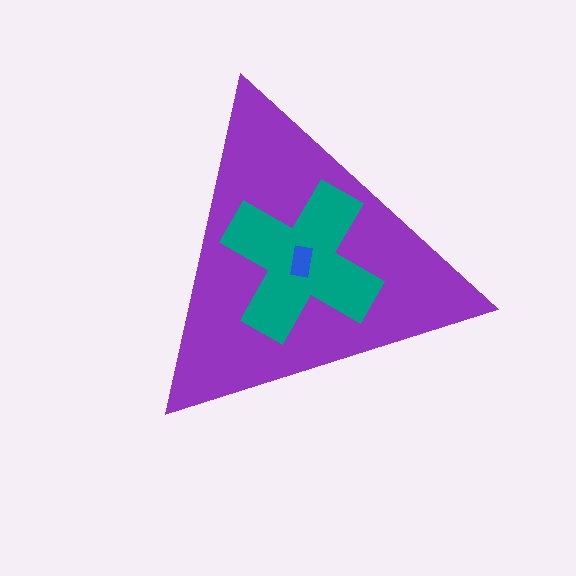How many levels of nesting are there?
3.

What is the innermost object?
The blue rectangle.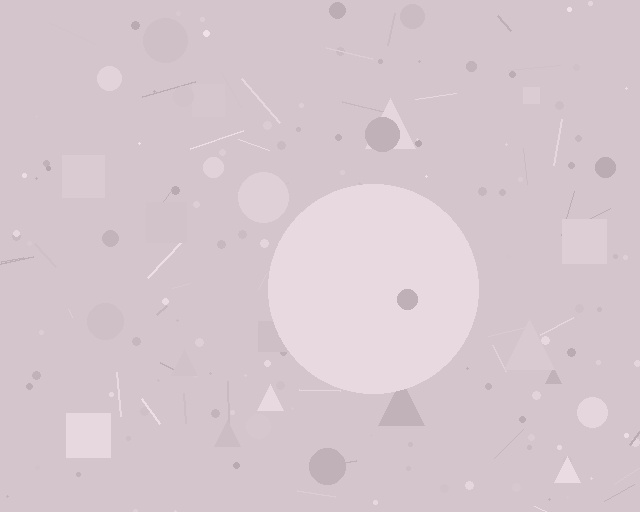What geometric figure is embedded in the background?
A circle is embedded in the background.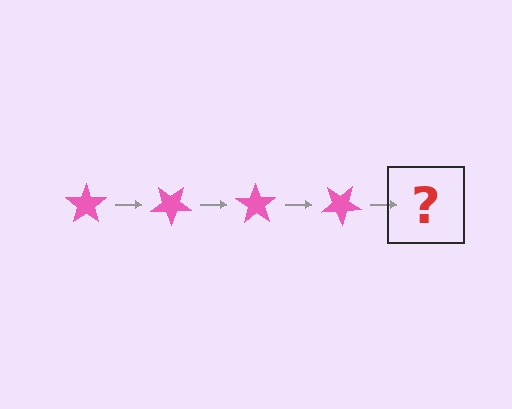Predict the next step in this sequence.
The next step is a pink star rotated 140 degrees.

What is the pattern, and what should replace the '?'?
The pattern is that the star rotates 35 degrees each step. The '?' should be a pink star rotated 140 degrees.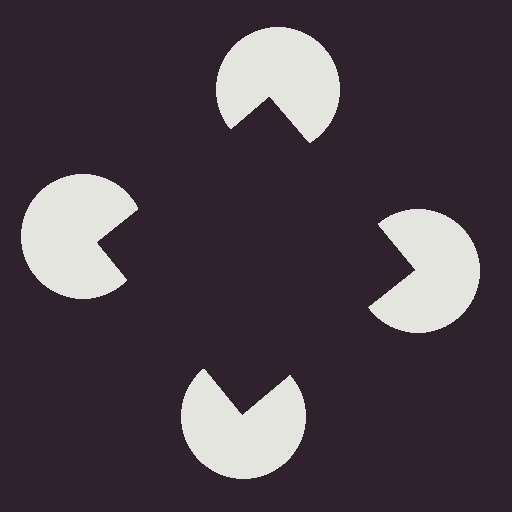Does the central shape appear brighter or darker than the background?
It typically appears slightly darker than the background, even though no actual brightness change is drawn.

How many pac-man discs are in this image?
There are 4 — one at each vertex of the illusory square.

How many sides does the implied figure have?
4 sides.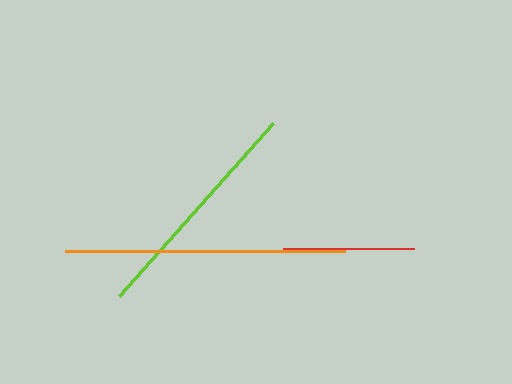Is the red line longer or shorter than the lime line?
The lime line is longer than the red line.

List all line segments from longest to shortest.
From longest to shortest: orange, lime, red.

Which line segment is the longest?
The orange line is the longest at approximately 279 pixels.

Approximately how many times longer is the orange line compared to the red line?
The orange line is approximately 2.1 times the length of the red line.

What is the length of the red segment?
The red segment is approximately 131 pixels long.